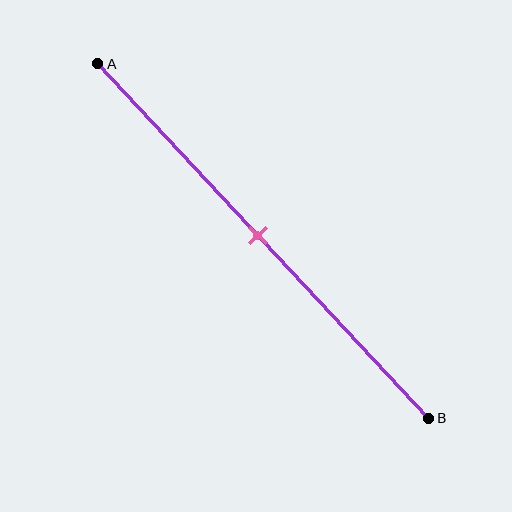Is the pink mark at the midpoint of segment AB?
Yes, the mark is approximately at the midpoint.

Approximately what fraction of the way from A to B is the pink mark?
The pink mark is approximately 50% of the way from A to B.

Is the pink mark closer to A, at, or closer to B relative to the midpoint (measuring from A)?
The pink mark is approximately at the midpoint of segment AB.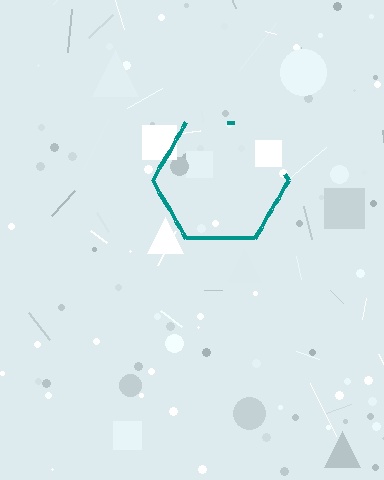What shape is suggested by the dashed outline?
The dashed outline suggests a hexagon.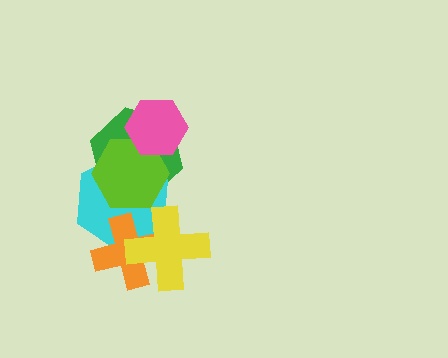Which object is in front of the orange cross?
The yellow cross is in front of the orange cross.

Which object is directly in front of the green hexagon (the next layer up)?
The cyan hexagon is directly in front of the green hexagon.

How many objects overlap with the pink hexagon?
2 objects overlap with the pink hexagon.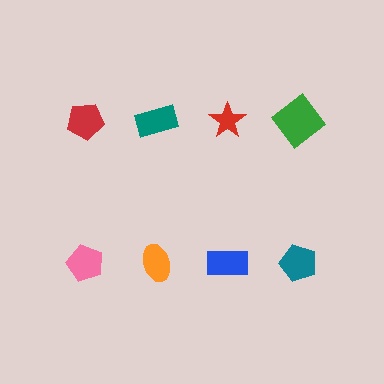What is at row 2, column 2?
An orange ellipse.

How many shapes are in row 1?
4 shapes.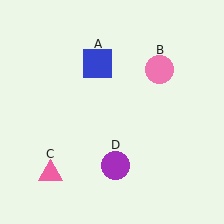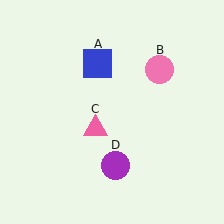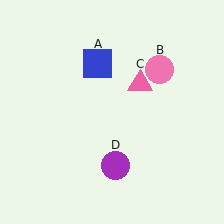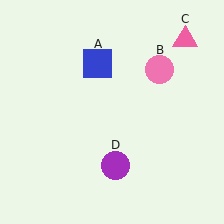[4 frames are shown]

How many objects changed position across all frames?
1 object changed position: pink triangle (object C).